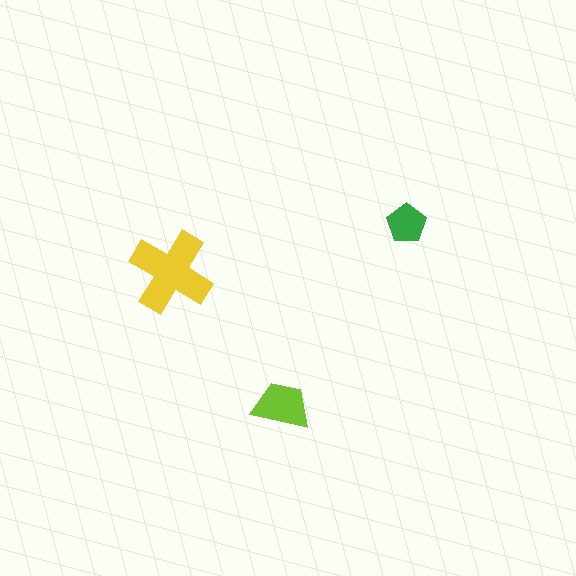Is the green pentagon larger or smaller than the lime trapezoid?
Smaller.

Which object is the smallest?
The green pentagon.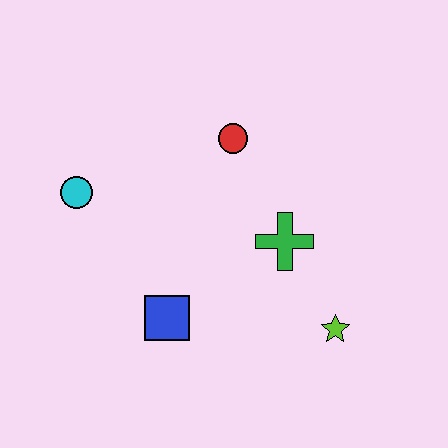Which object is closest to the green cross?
The lime star is closest to the green cross.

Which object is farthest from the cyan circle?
The lime star is farthest from the cyan circle.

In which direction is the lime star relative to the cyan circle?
The lime star is to the right of the cyan circle.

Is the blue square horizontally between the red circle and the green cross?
No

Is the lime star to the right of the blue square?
Yes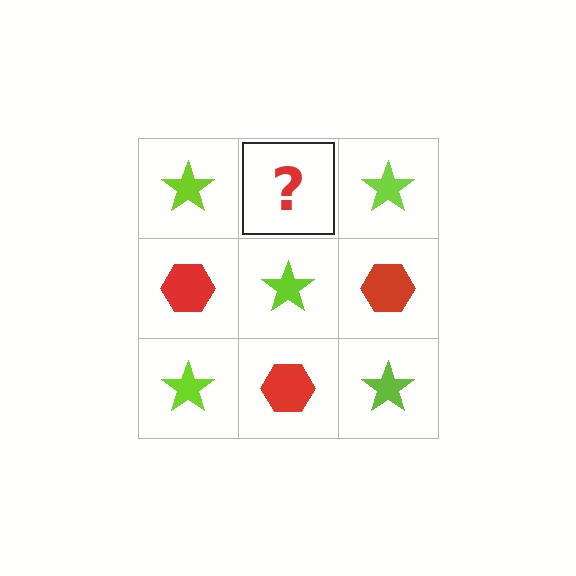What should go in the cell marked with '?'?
The missing cell should contain a red hexagon.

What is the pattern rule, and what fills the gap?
The rule is that it alternates lime star and red hexagon in a checkerboard pattern. The gap should be filled with a red hexagon.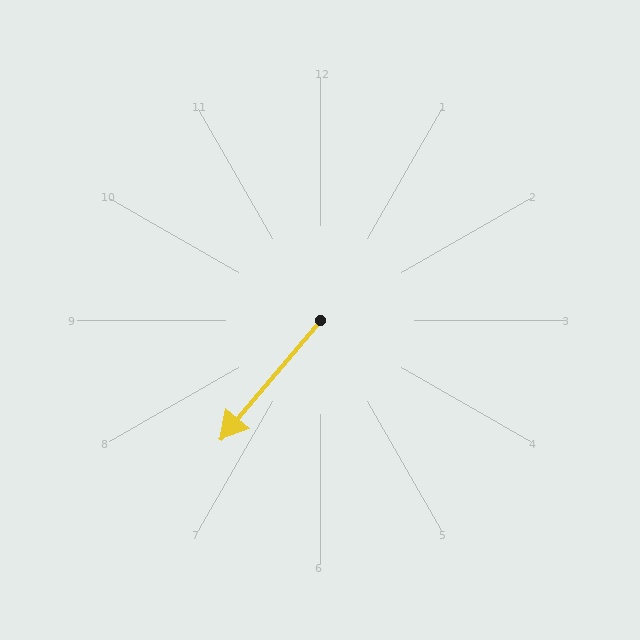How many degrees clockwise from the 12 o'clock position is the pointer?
Approximately 220 degrees.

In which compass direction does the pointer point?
Southwest.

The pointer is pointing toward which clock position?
Roughly 7 o'clock.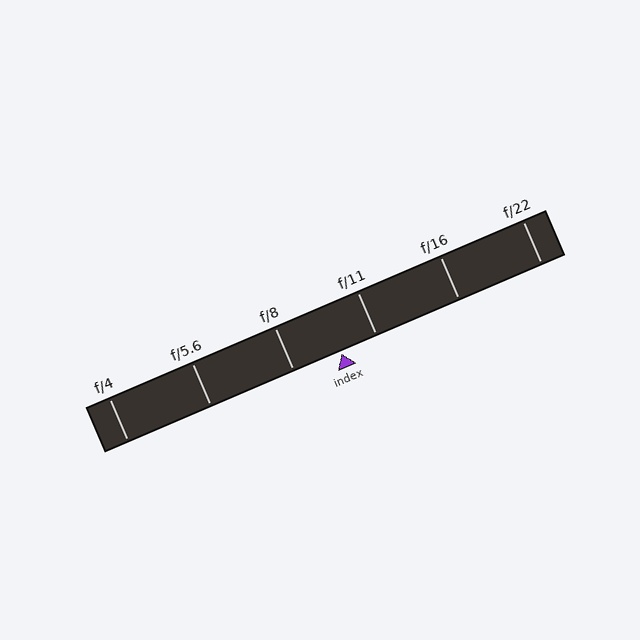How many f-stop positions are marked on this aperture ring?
There are 6 f-stop positions marked.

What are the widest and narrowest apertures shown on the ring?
The widest aperture shown is f/4 and the narrowest is f/22.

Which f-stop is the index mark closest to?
The index mark is closest to f/11.